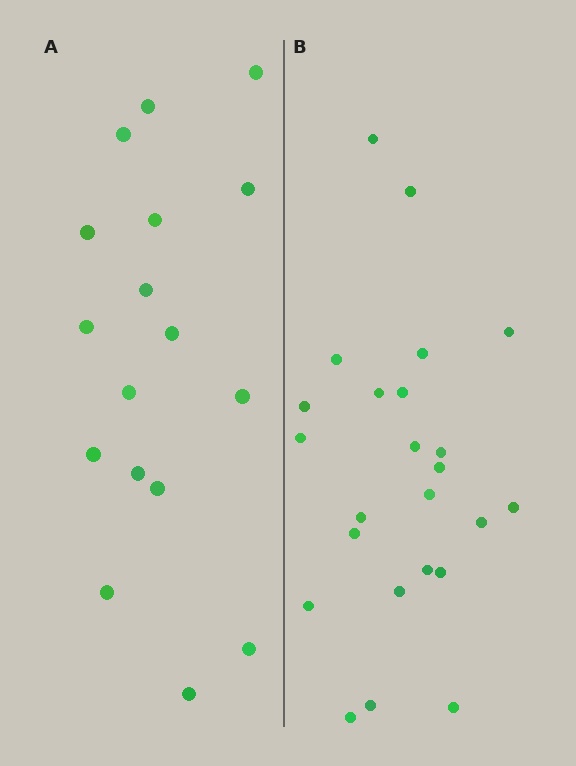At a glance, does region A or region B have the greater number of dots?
Region B (the right region) has more dots.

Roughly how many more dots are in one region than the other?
Region B has roughly 8 or so more dots than region A.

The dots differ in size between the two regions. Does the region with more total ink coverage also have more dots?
No. Region A has more total ink coverage because its dots are larger, but region B actually contains more individual dots. Total area can be misleading — the number of items is what matters here.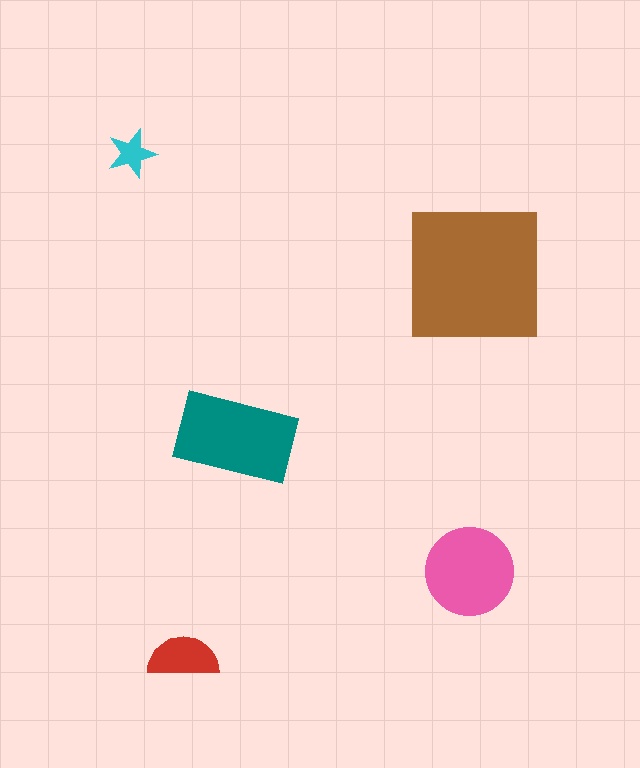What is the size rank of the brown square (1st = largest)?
1st.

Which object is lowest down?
The red semicircle is bottommost.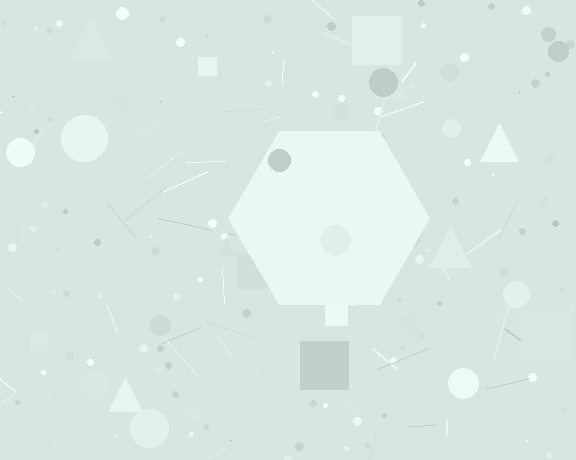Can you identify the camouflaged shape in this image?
The camouflaged shape is a hexagon.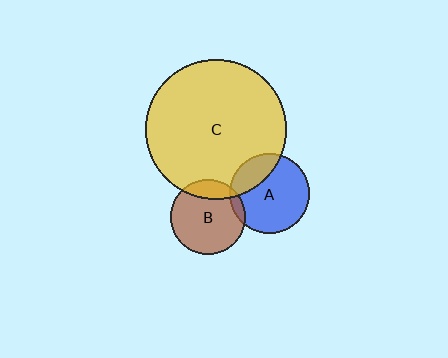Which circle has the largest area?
Circle C (yellow).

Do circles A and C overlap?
Yes.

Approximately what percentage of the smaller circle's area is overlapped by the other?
Approximately 25%.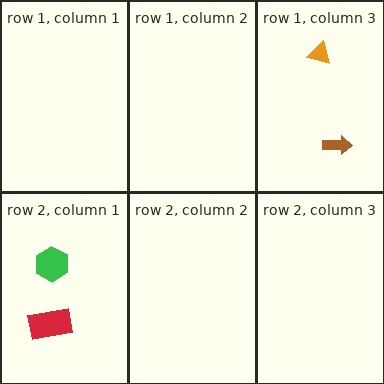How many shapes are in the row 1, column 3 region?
2.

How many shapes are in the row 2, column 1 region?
2.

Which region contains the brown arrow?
The row 1, column 3 region.